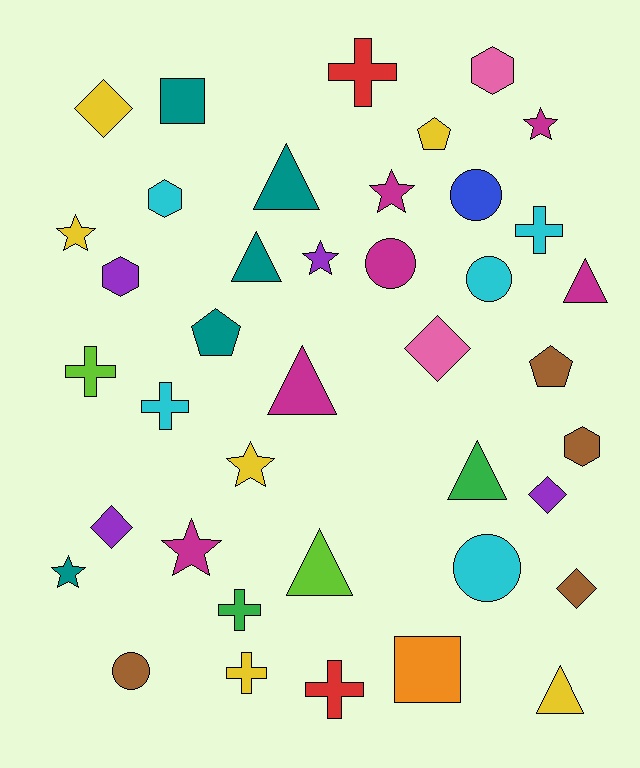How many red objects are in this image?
There are 2 red objects.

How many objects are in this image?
There are 40 objects.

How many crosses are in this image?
There are 7 crosses.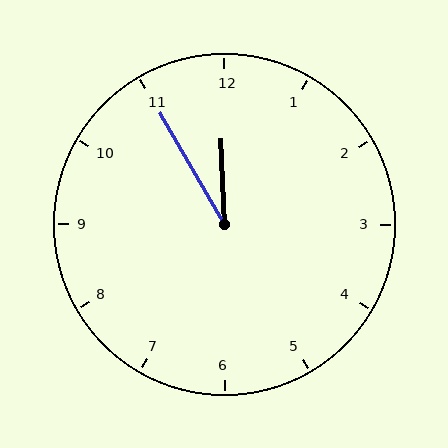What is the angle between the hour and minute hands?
Approximately 28 degrees.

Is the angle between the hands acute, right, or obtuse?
It is acute.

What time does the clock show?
11:55.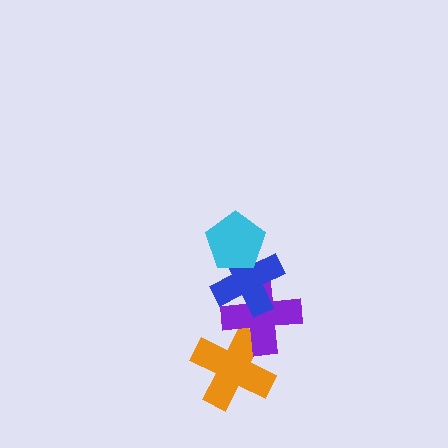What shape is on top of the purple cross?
The blue cross is on top of the purple cross.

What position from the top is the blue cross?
The blue cross is 2nd from the top.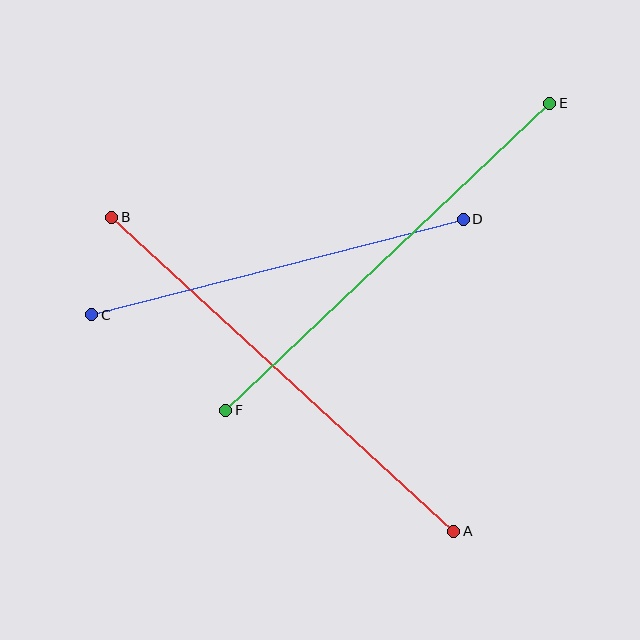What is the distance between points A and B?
The distance is approximately 464 pixels.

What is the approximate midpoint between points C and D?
The midpoint is at approximately (277, 267) pixels.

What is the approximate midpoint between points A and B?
The midpoint is at approximately (283, 374) pixels.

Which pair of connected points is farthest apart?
Points A and B are farthest apart.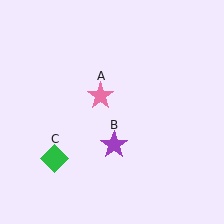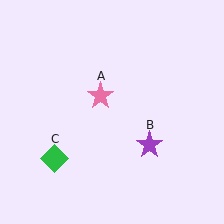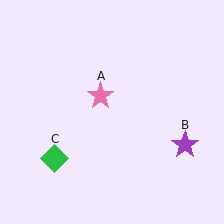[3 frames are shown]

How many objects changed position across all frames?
1 object changed position: purple star (object B).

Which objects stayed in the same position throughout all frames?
Pink star (object A) and green diamond (object C) remained stationary.